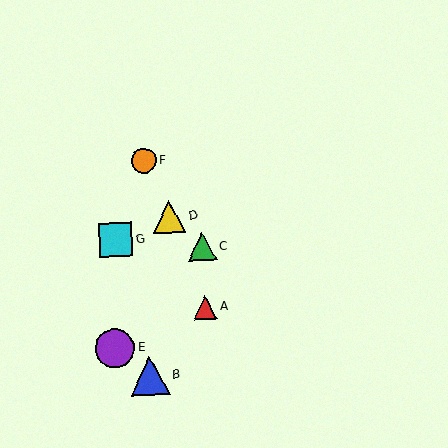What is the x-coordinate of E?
Object E is at x≈115.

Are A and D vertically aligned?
No, A is at x≈205 and D is at x≈169.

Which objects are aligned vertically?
Objects A, C are aligned vertically.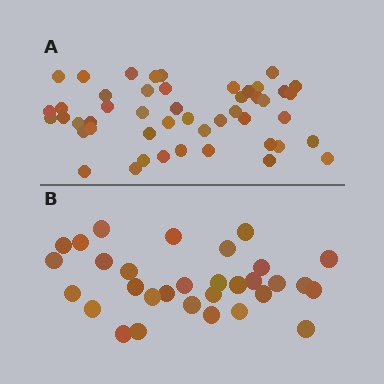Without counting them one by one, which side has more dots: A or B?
Region A (the top region) has more dots.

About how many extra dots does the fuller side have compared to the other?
Region A has approximately 15 more dots than region B.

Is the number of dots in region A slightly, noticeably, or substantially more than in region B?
Region A has substantially more. The ratio is roughly 1.5 to 1.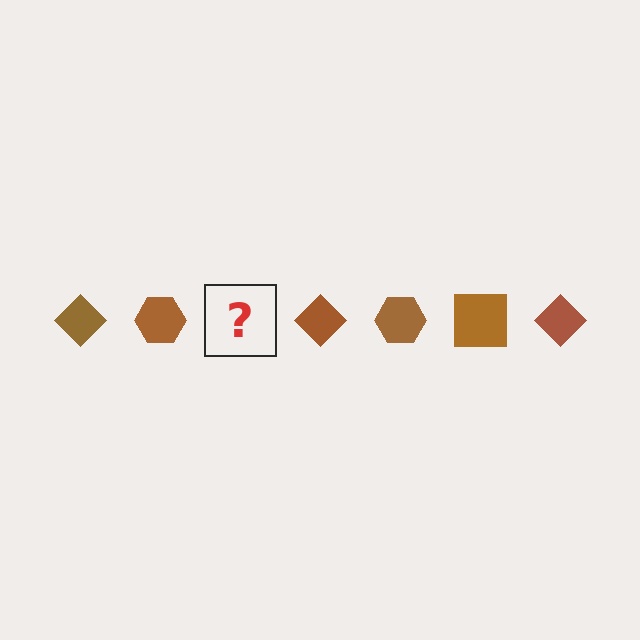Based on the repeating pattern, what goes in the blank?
The blank should be a brown square.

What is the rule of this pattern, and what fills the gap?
The rule is that the pattern cycles through diamond, hexagon, square shapes in brown. The gap should be filled with a brown square.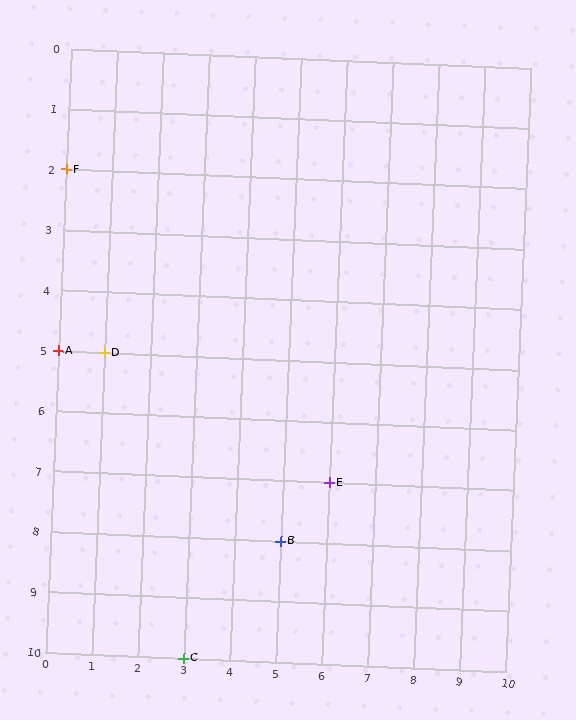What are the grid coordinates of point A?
Point A is at grid coordinates (0, 5).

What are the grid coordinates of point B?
Point B is at grid coordinates (5, 8).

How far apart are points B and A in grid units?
Points B and A are 5 columns and 3 rows apart (about 5.8 grid units diagonally).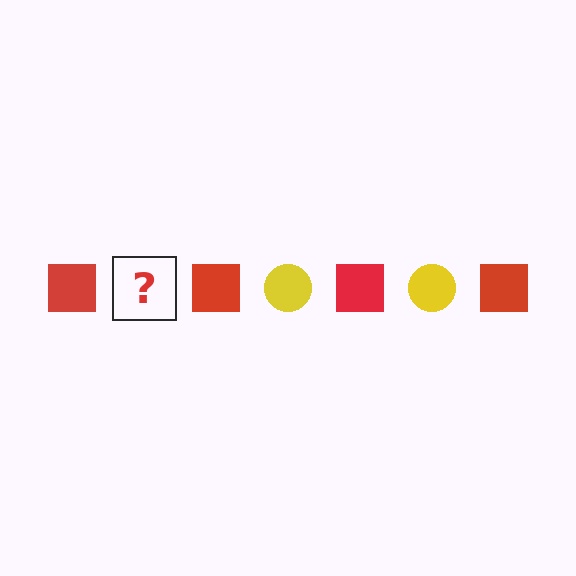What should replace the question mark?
The question mark should be replaced with a yellow circle.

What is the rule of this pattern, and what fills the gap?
The rule is that the pattern alternates between red square and yellow circle. The gap should be filled with a yellow circle.